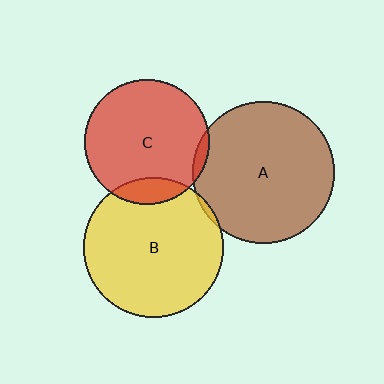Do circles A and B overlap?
Yes.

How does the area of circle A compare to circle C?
Approximately 1.3 times.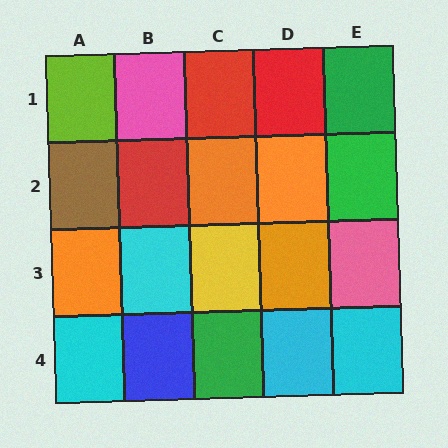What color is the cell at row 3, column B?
Cyan.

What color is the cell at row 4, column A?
Cyan.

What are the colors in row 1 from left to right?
Lime, pink, red, red, green.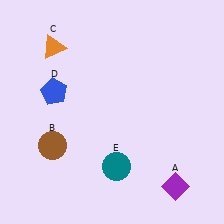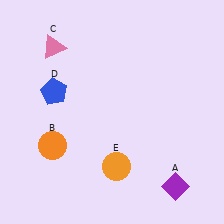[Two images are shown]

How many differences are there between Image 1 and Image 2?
There are 3 differences between the two images.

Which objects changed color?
B changed from brown to orange. C changed from orange to pink. E changed from teal to orange.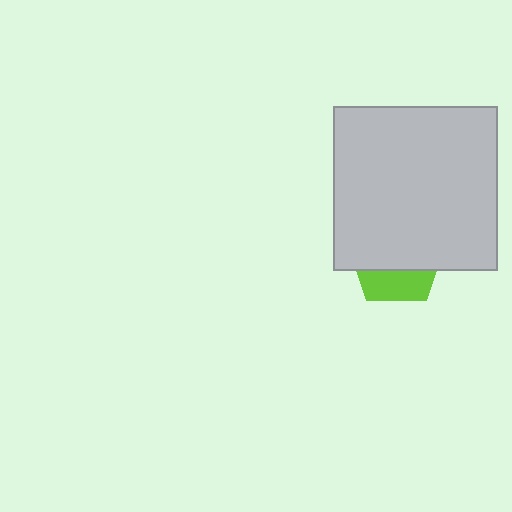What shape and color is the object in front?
The object in front is a light gray square.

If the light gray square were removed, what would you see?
You would see the complete lime pentagon.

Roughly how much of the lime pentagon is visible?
A small part of it is visible (roughly 33%).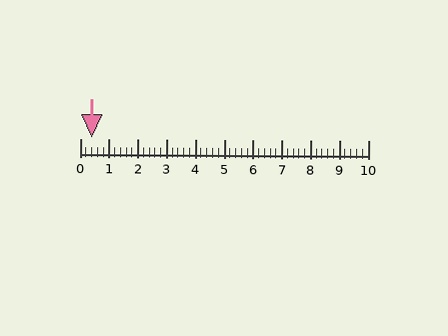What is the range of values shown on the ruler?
The ruler shows values from 0 to 10.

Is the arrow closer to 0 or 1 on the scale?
The arrow is closer to 0.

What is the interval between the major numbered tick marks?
The major tick marks are spaced 1 units apart.